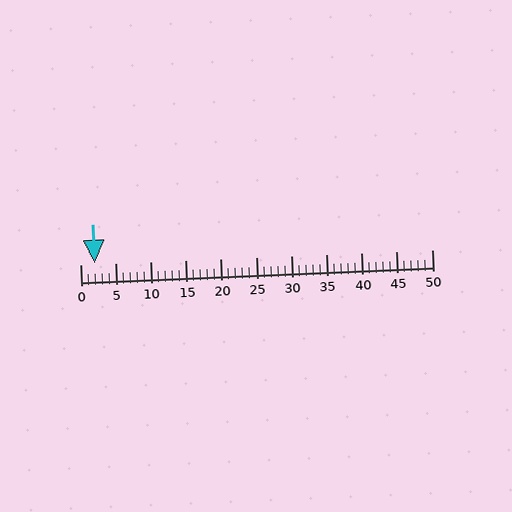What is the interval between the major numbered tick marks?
The major tick marks are spaced 5 units apart.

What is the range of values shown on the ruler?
The ruler shows values from 0 to 50.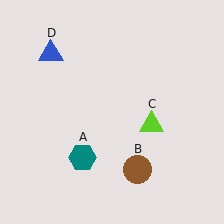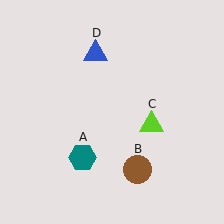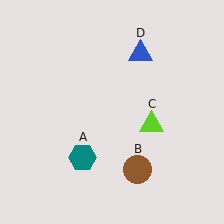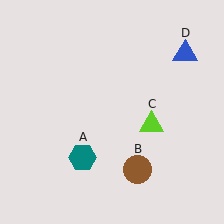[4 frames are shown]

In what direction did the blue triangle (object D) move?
The blue triangle (object D) moved right.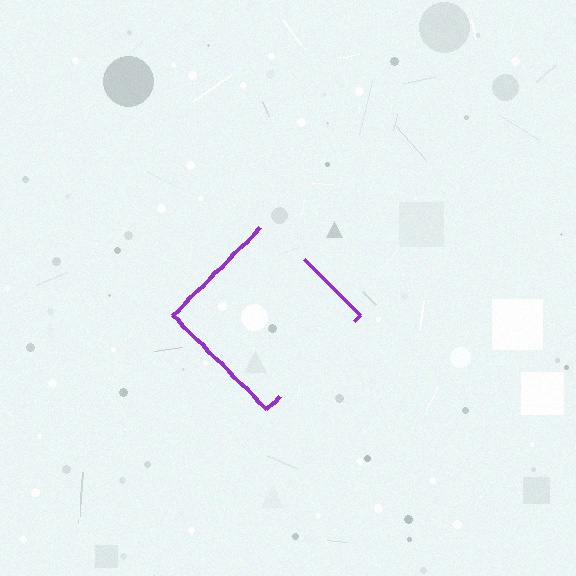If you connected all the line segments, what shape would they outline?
They would outline a diamond.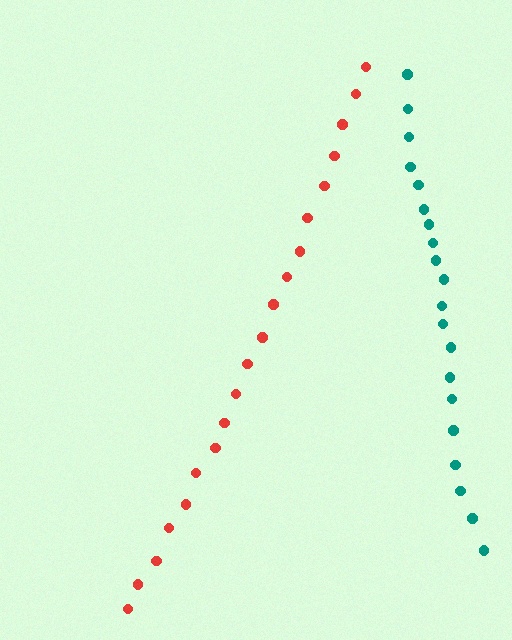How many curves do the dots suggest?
There are 2 distinct paths.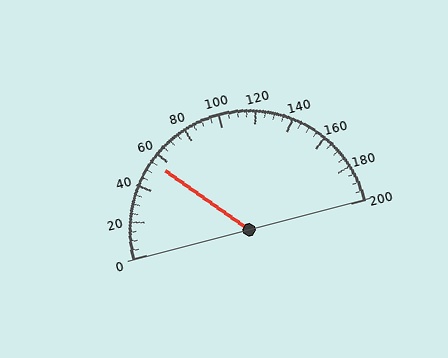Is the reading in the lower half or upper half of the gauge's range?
The reading is in the lower half of the range (0 to 200).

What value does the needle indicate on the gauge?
The needle indicates approximately 55.